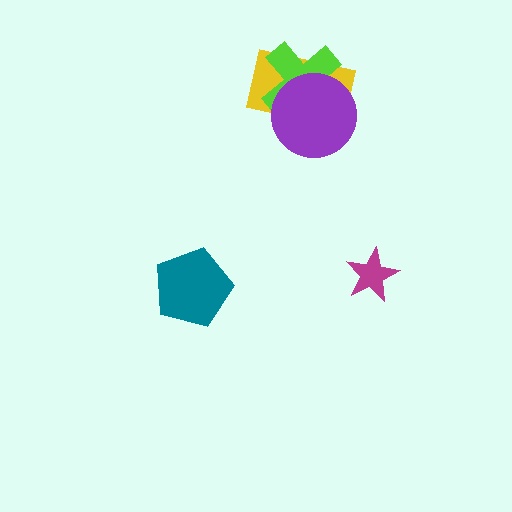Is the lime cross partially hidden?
Yes, it is partially covered by another shape.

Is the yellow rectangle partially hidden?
Yes, it is partially covered by another shape.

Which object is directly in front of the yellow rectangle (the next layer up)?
The lime cross is directly in front of the yellow rectangle.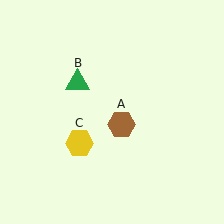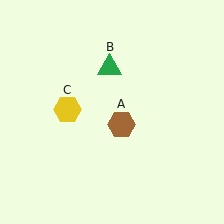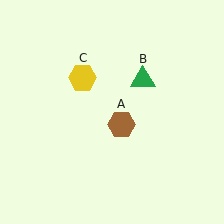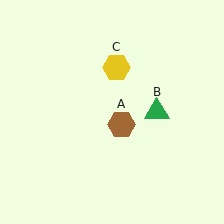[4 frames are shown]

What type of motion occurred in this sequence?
The green triangle (object B), yellow hexagon (object C) rotated clockwise around the center of the scene.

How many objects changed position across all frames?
2 objects changed position: green triangle (object B), yellow hexagon (object C).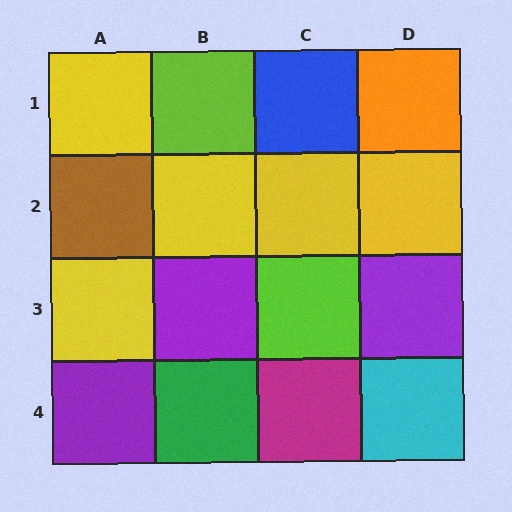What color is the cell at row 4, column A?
Purple.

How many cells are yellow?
5 cells are yellow.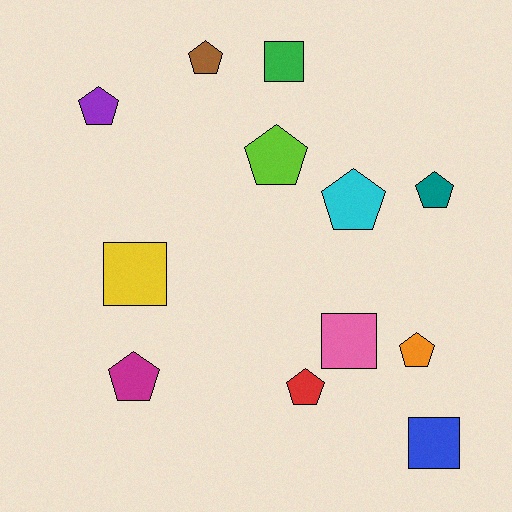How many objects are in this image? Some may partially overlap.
There are 12 objects.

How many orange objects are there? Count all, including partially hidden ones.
There is 1 orange object.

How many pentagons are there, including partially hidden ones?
There are 8 pentagons.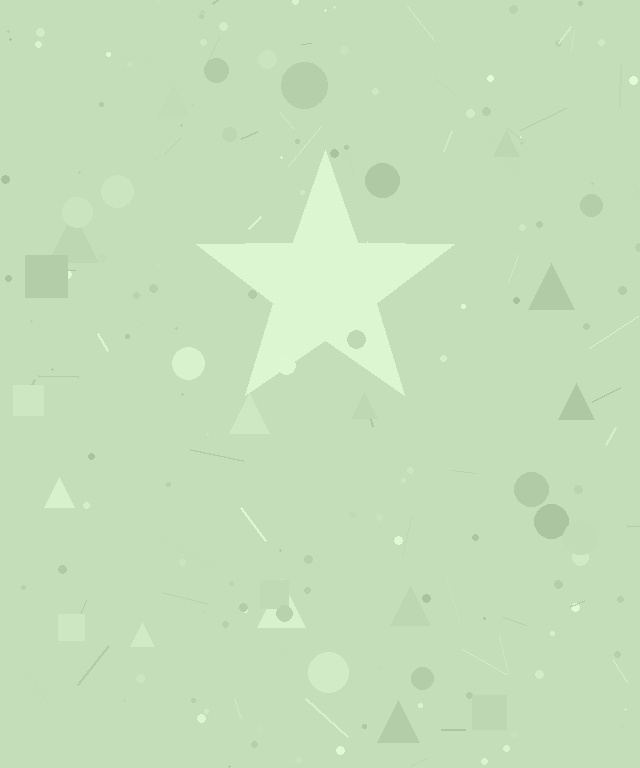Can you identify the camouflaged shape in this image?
The camouflaged shape is a star.